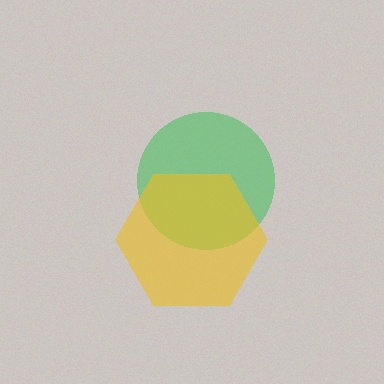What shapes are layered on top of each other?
The layered shapes are: a green circle, a yellow hexagon.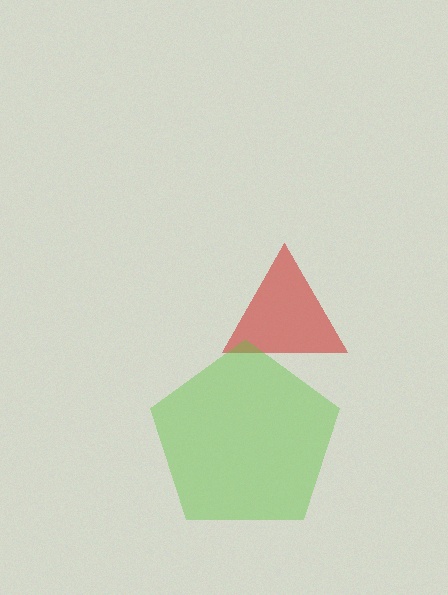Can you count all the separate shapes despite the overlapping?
Yes, there are 2 separate shapes.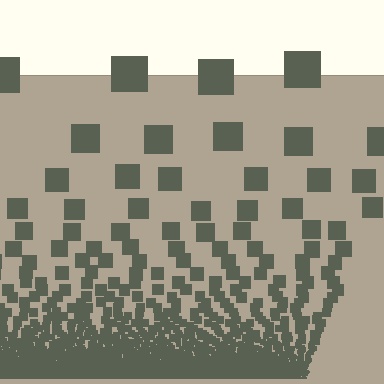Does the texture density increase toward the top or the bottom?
Density increases toward the bottom.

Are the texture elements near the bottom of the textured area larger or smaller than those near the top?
Smaller. The gradient is inverted — elements near the bottom are smaller and denser.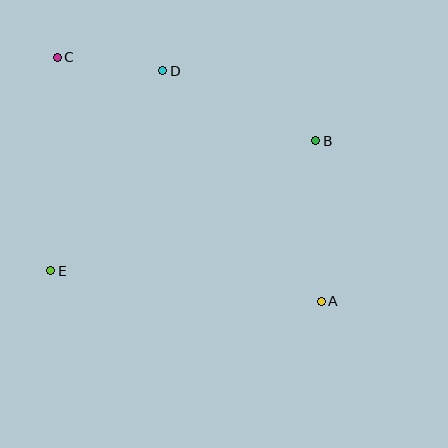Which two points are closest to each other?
Points C and D are closest to each other.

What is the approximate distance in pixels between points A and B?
The distance between A and B is approximately 160 pixels.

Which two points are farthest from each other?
Points A and C are farthest from each other.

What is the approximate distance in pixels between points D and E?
The distance between D and E is approximately 229 pixels.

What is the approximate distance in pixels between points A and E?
The distance between A and E is approximately 272 pixels.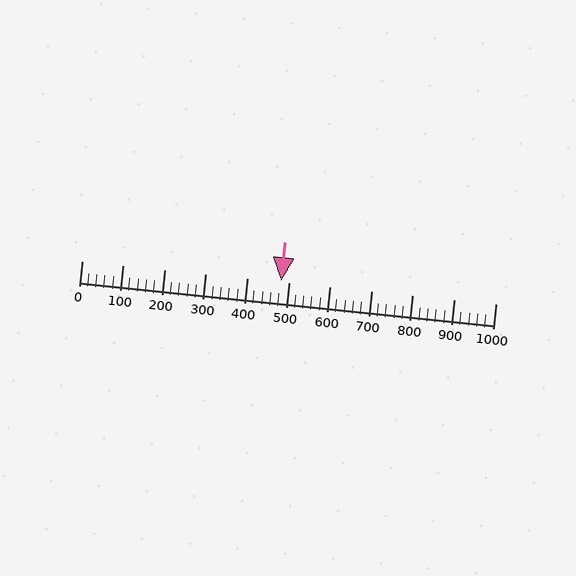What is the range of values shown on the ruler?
The ruler shows values from 0 to 1000.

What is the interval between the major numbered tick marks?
The major tick marks are spaced 100 units apart.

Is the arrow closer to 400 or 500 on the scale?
The arrow is closer to 500.